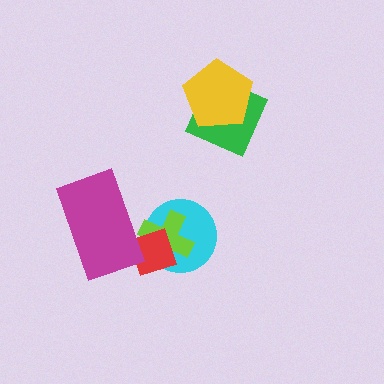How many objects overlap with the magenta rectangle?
2 objects overlap with the magenta rectangle.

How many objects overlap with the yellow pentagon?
1 object overlaps with the yellow pentagon.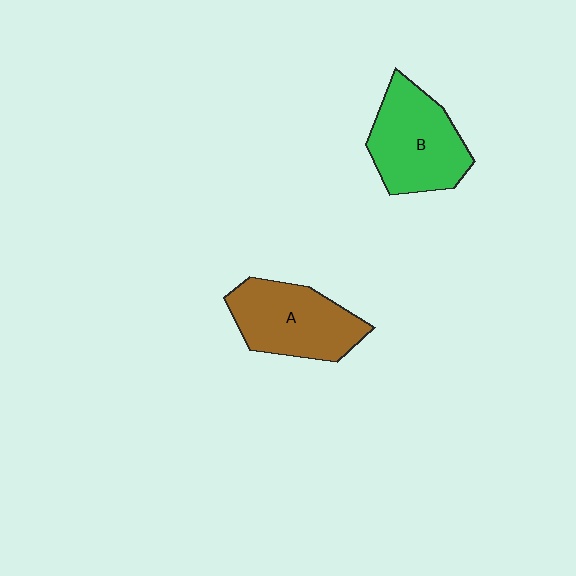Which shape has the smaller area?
Shape A (brown).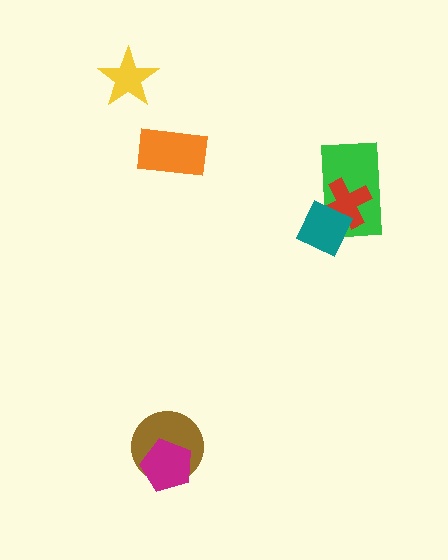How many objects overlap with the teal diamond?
2 objects overlap with the teal diamond.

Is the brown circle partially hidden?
Yes, it is partially covered by another shape.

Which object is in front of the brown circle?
The magenta pentagon is in front of the brown circle.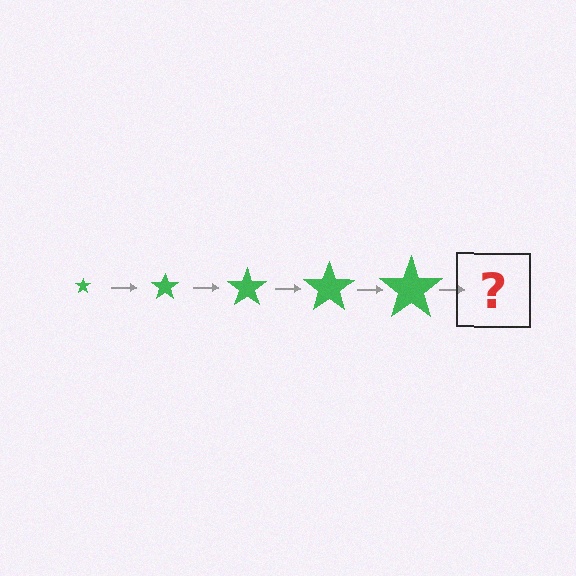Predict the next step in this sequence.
The next step is a green star, larger than the previous one.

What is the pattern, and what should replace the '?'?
The pattern is that the star gets progressively larger each step. The '?' should be a green star, larger than the previous one.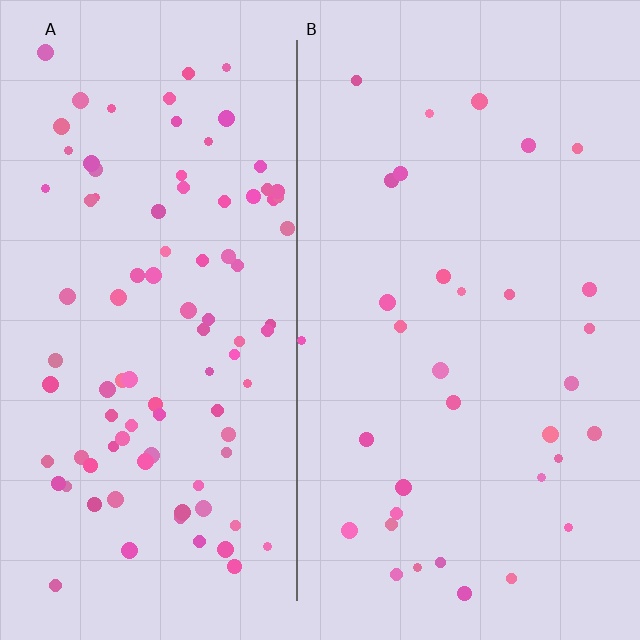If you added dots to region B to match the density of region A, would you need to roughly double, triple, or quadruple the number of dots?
Approximately triple.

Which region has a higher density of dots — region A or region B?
A (the left).